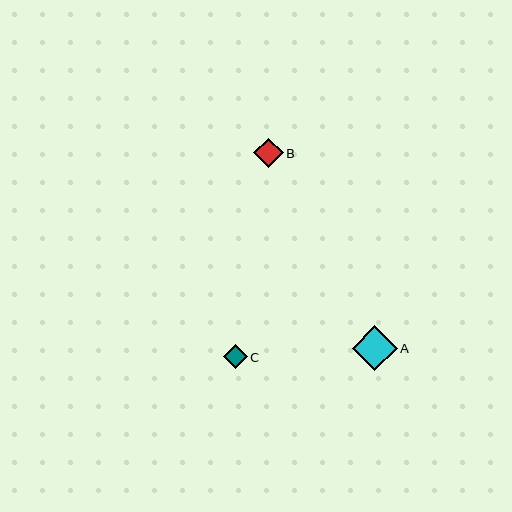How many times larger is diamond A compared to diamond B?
Diamond A is approximately 1.5 times the size of diamond B.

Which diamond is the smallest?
Diamond C is the smallest with a size of approximately 24 pixels.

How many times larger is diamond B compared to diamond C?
Diamond B is approximately 1.2 times the size of diamond C.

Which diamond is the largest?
Diamond A is the largest with a size of approximately 45 pixels.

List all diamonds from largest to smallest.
From largest to smallest: A, B, C.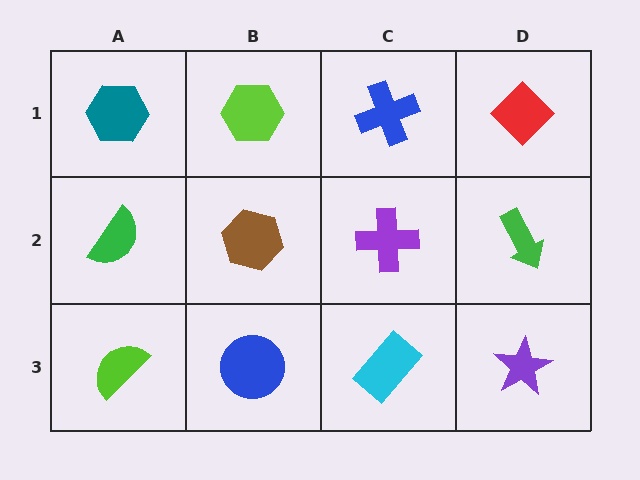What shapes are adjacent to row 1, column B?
A brown hexagon (row 2, column B), a teal hexagon (row 1, column A), a blue cross (row 1, column C).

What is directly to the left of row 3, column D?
A cyan rectangle.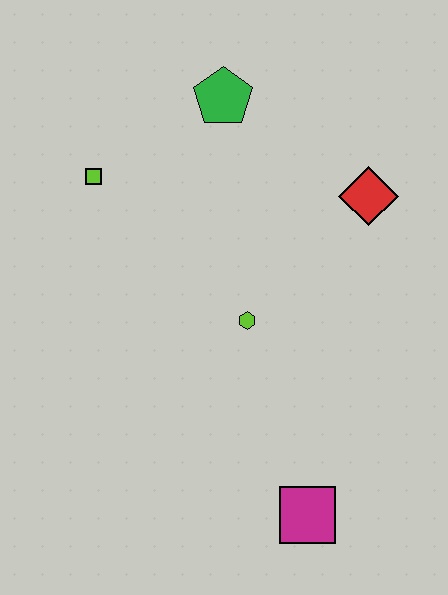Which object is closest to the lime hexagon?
The red diamond is closest to the lime hexagon.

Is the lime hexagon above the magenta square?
Yes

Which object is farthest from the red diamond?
The magenta square is farthest from the red diamond.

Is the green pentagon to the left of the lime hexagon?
Yes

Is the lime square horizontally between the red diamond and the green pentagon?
No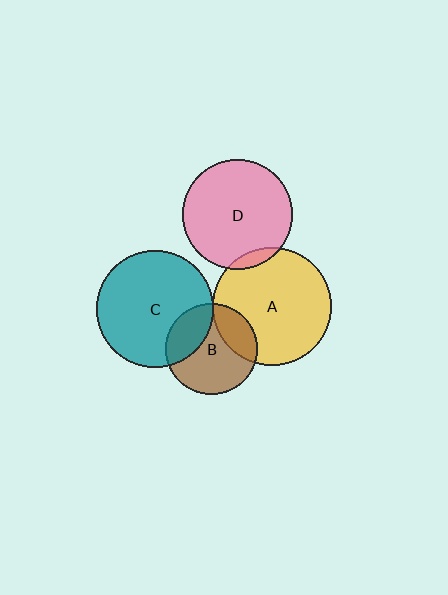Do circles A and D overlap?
Yes.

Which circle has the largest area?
Circle A (yellow).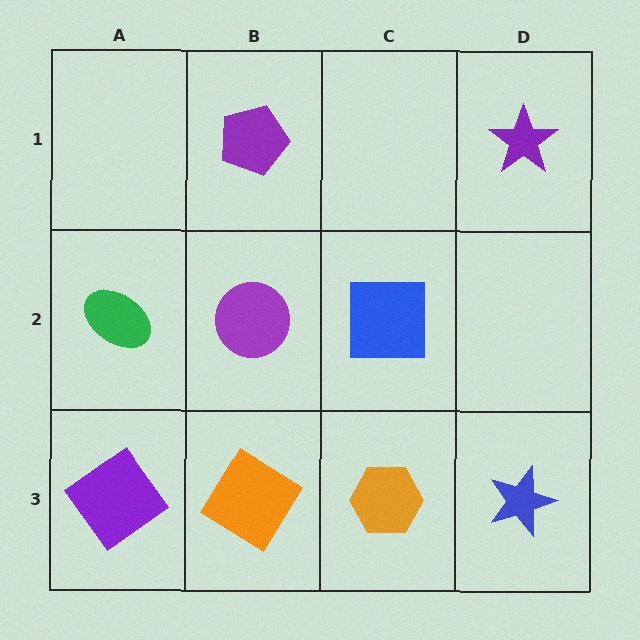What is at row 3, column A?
A purple diamond.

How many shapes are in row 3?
4 shapes.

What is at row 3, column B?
An orange diamond.